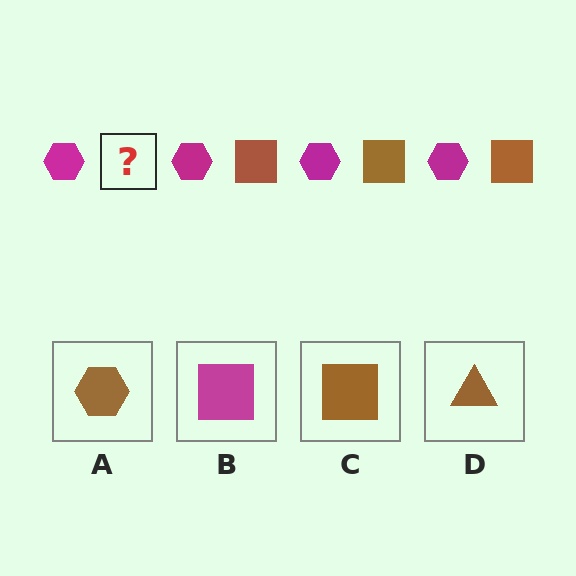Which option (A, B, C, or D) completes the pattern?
C.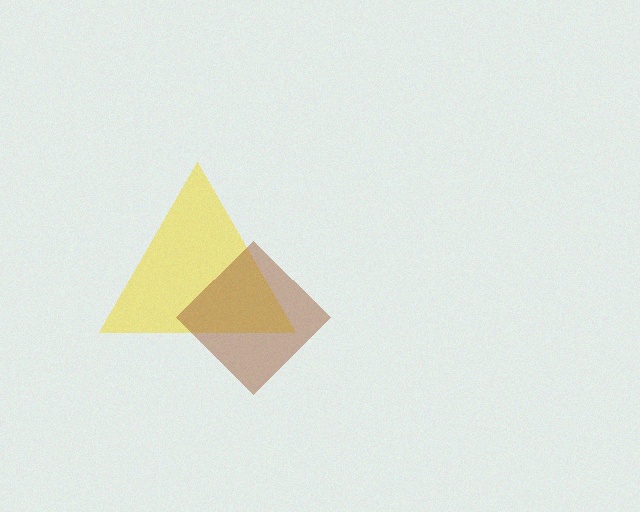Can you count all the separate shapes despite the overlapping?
Yes, there are 2 separate shapes.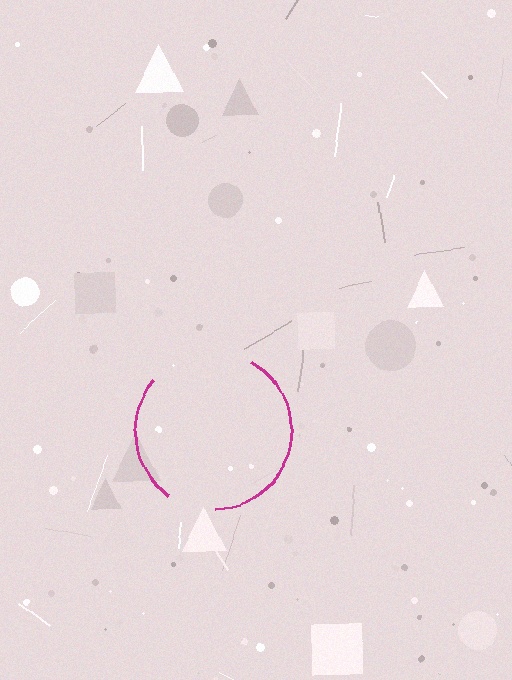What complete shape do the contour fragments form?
The contour fragments form a circle.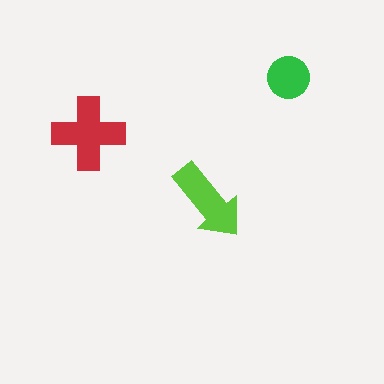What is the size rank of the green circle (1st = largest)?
3rd.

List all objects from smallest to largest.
The green circle, the lime arrow, the red cross.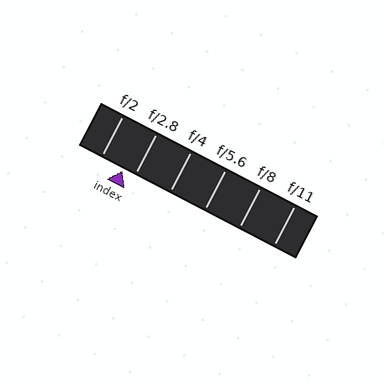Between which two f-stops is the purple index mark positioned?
The index mark is between f/2 and f/2.8.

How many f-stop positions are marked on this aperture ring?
There are 6 f-stop positions marked.